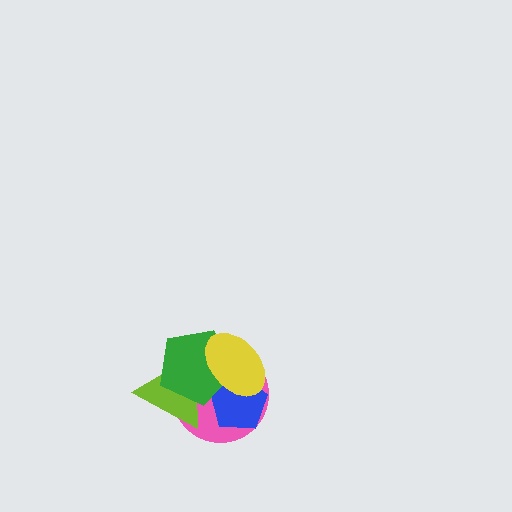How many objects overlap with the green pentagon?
4 objects overlap with the green pentagon.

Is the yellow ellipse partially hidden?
No, no other shape covers it.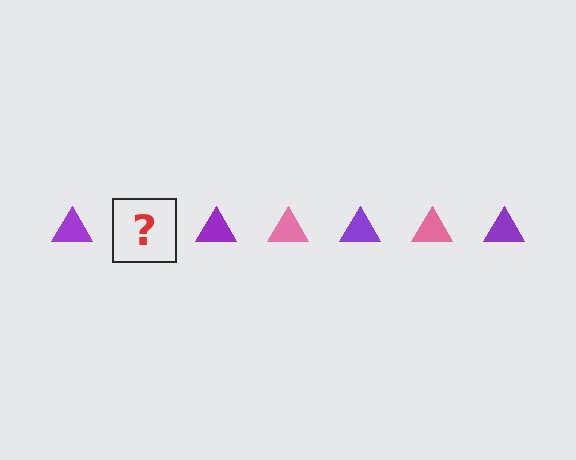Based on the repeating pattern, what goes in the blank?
The blank should be a pink triangle.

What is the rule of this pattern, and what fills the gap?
The rule is that the pattern cycles through purple, pink triangles. The gap should be filled with a pink triangle.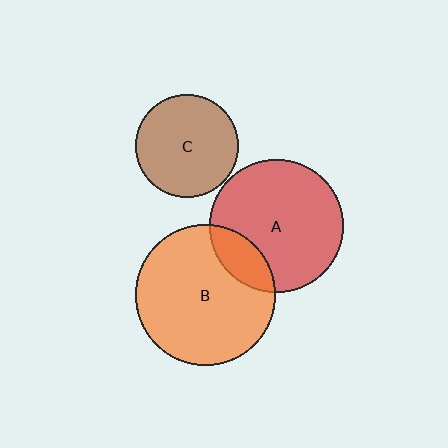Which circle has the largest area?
Circle B (orange).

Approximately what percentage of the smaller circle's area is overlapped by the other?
Approximately 20%.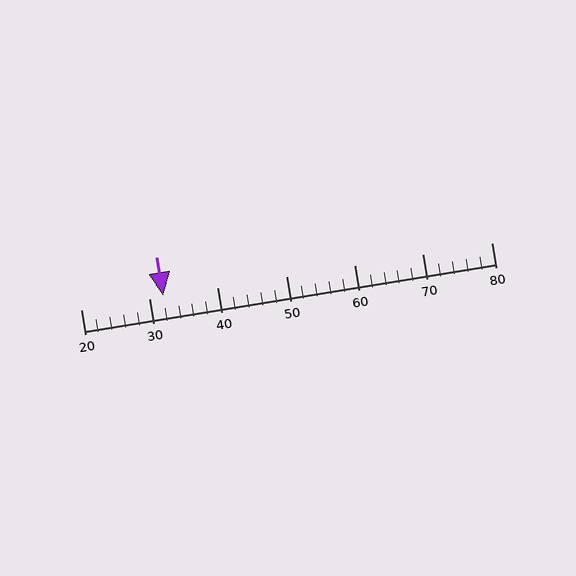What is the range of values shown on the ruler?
The ruler shows values from 20 to 80.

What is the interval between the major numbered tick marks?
The major tick marks are spaced 10 units apart.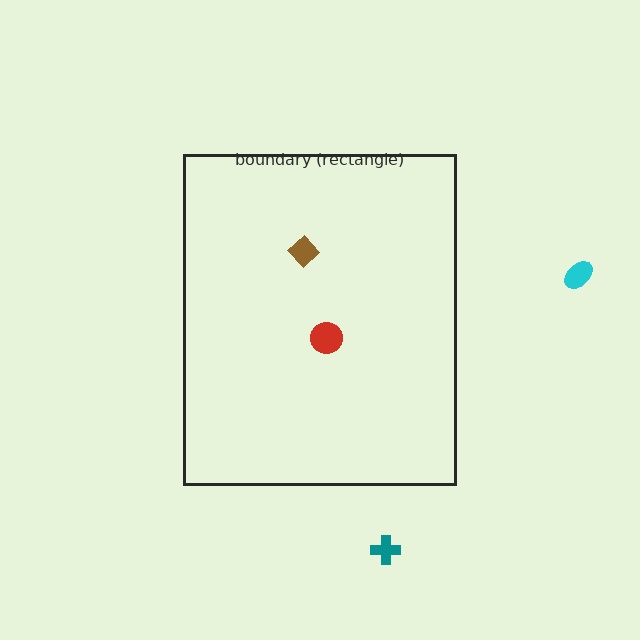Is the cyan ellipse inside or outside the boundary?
Outside.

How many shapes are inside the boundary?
2 inside, 2 outside.